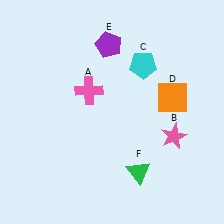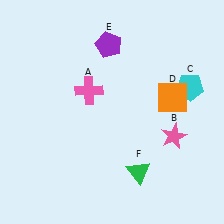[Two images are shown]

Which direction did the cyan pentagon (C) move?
The cyan pentagon (C) moved right.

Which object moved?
The cyan pentagon (C) moved right.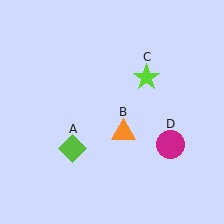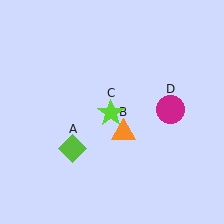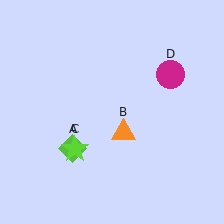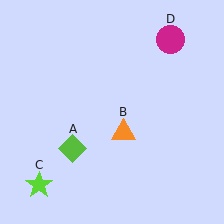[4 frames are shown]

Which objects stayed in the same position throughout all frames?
Lime diamond (object A) and orange triangle (object B) remained stationary.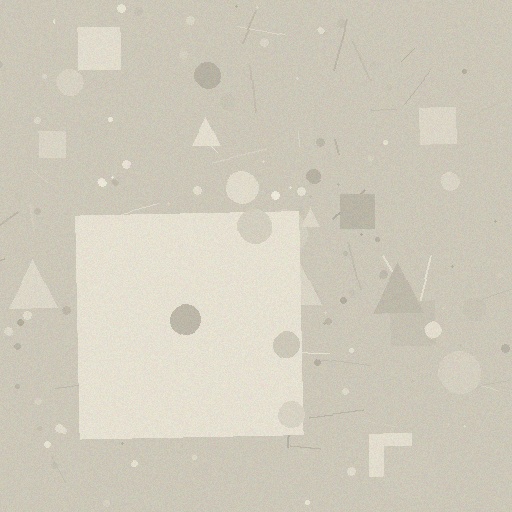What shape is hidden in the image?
A square is hidden in the image.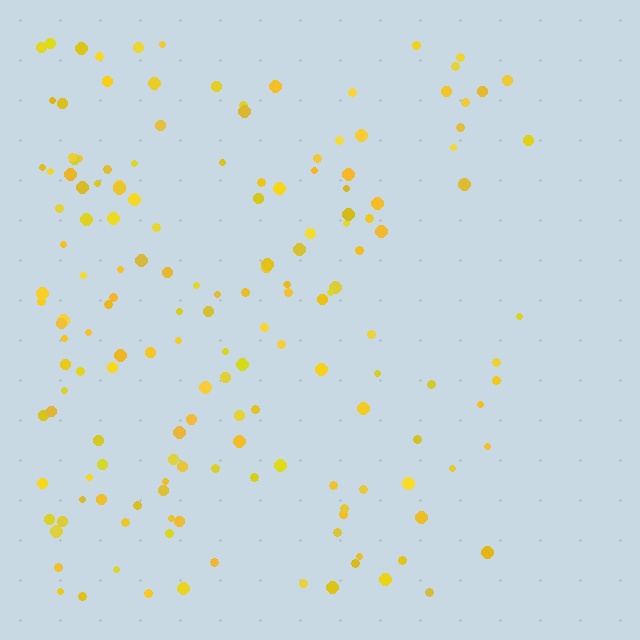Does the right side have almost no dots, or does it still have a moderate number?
Still a moderate number, just noticeably fewer than the left.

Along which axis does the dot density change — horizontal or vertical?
Horizontal.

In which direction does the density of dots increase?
From right to left, with the left side densest.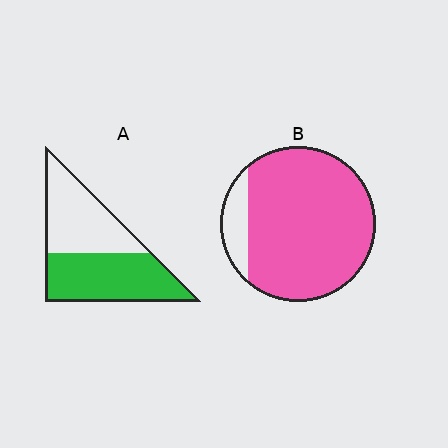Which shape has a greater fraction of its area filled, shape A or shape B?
Shape B.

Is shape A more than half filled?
Roughly half.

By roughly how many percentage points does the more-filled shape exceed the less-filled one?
By roughly 35 percentage points (B over A).